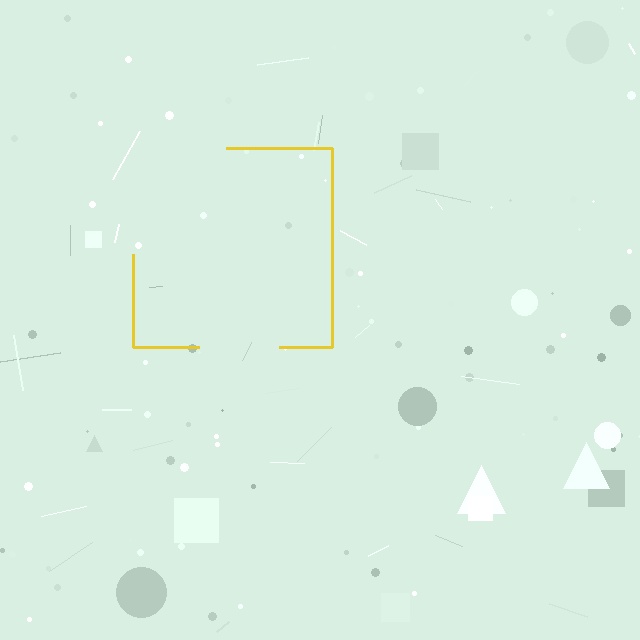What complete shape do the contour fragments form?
The contour fragments form a square.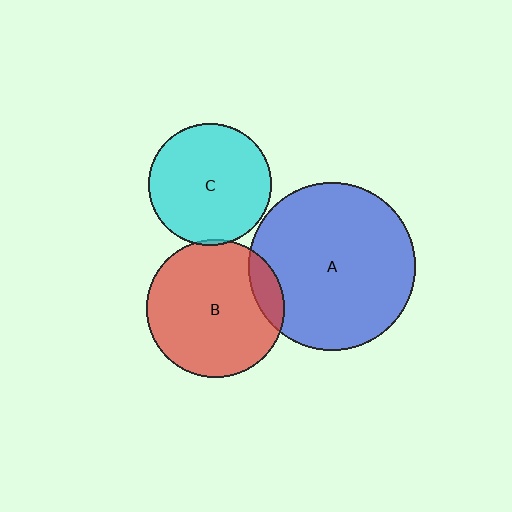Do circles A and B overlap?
Yes.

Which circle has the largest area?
Circle A (blue).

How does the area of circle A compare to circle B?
Approximately 1.5 times.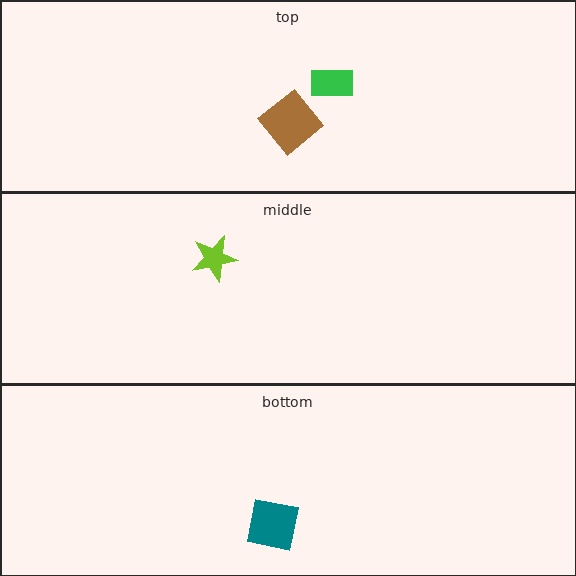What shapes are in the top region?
The green rectangle, the brown diamond.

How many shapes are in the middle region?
1.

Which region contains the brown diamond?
The top region.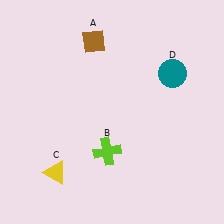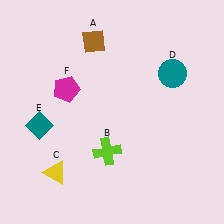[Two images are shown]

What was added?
A teal diamond (E), a magenta pentagon (F) were added in Image 2.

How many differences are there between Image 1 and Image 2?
There are 2 differences between the two images.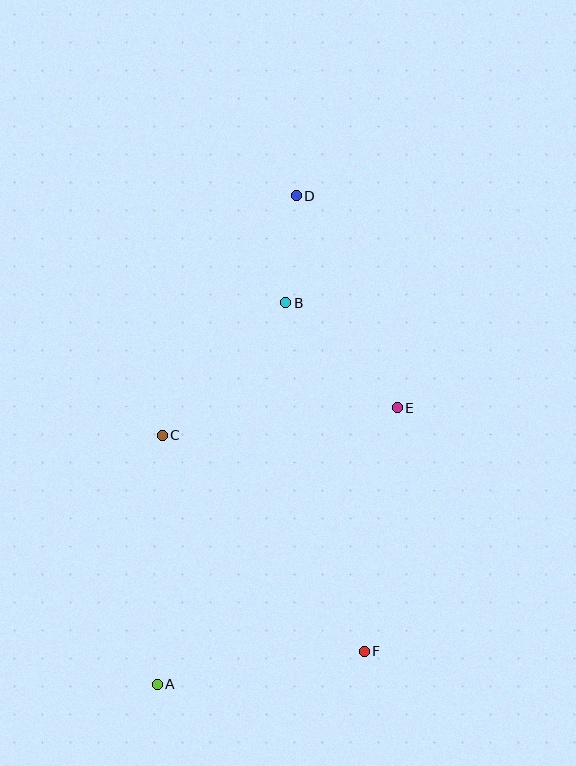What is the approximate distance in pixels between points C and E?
The distance between C and E is approximately 237 pixels.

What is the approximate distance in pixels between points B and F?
The distance between B and F is approximately 357 pixels.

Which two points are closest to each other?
Points B and D are closest to each other.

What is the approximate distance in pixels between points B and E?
The distance between B and E is approximately 153 pixels.